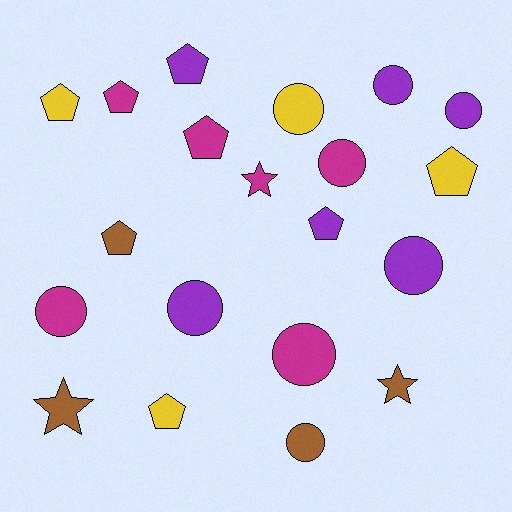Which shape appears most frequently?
Circle, with 9 objects.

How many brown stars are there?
There are 2 brown stars.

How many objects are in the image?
There are 20 objects.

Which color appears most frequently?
Purple, with 6 objects.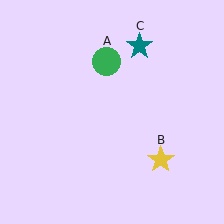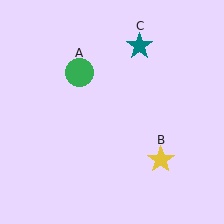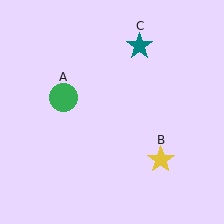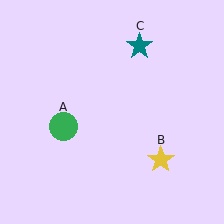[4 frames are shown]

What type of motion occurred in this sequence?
The green circle (object A) rotated counterclockwise around the center of the scene.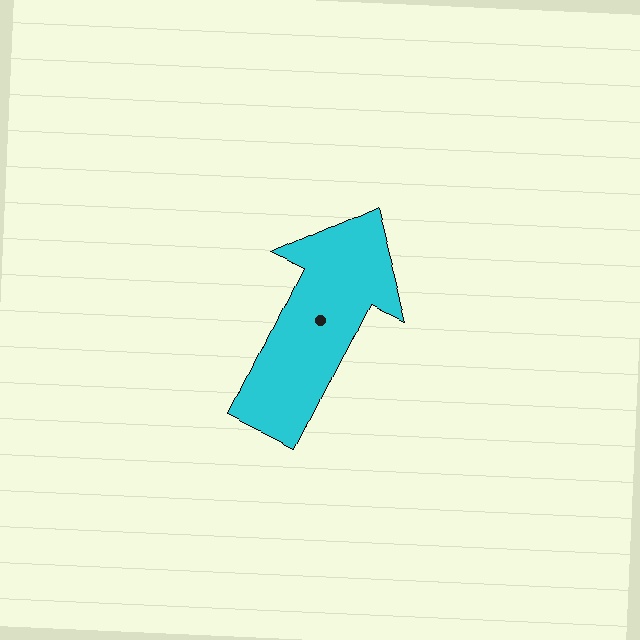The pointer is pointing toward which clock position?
Roughly 1 o'clock.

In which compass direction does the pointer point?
Northeast.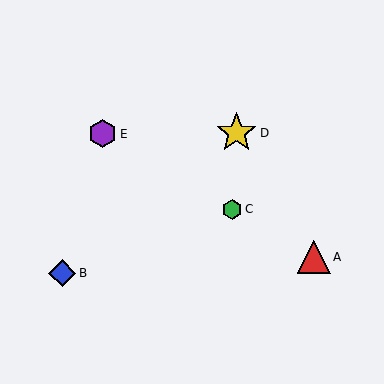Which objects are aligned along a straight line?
Objects A, C, E are aligned along a straight line.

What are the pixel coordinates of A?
Object A is at (314, 257).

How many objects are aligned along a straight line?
3 objects (A, C, E) are aligned along a straight line.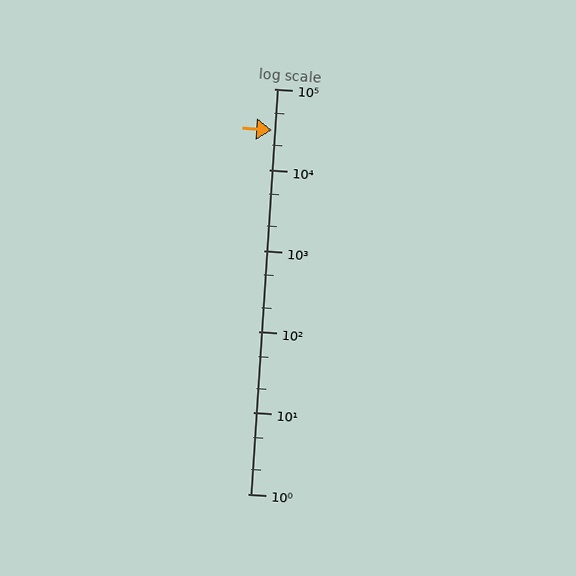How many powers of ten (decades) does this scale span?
The scale spans 5 decades, from 1 to 100000.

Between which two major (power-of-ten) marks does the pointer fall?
The pointer is between 10000 and 100000.